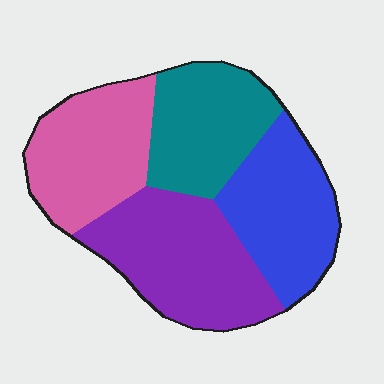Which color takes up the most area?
Purple, at roughly 30%.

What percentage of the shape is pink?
Pink takes up less than a quarter of the shape.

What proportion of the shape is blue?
Blue covers 24% of the shape.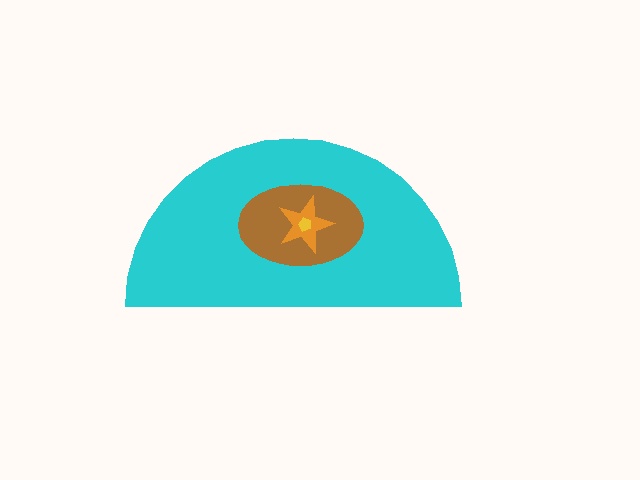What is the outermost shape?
The cyan semicircle.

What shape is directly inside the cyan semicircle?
The brown ellipse.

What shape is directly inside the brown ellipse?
The orange star.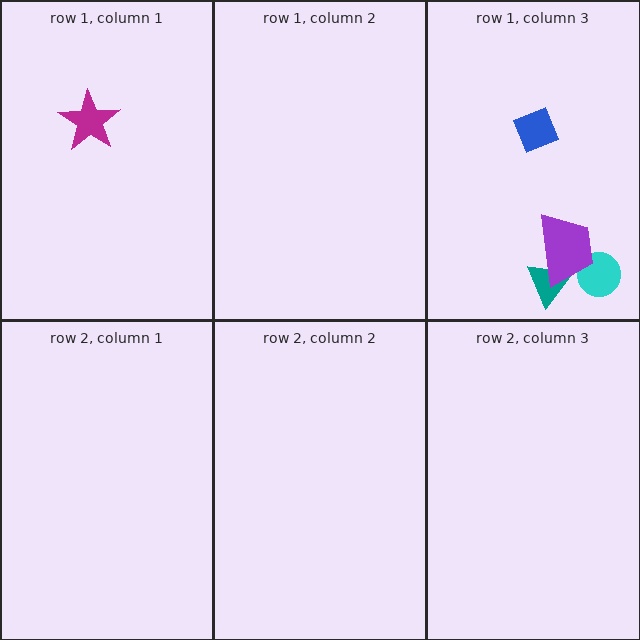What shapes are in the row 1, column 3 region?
The teal triangle, the cyan circle, the purple trapezoid, the blue diamond.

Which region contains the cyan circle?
The row 1, column 3 region.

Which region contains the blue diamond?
The row 1, column 3 region.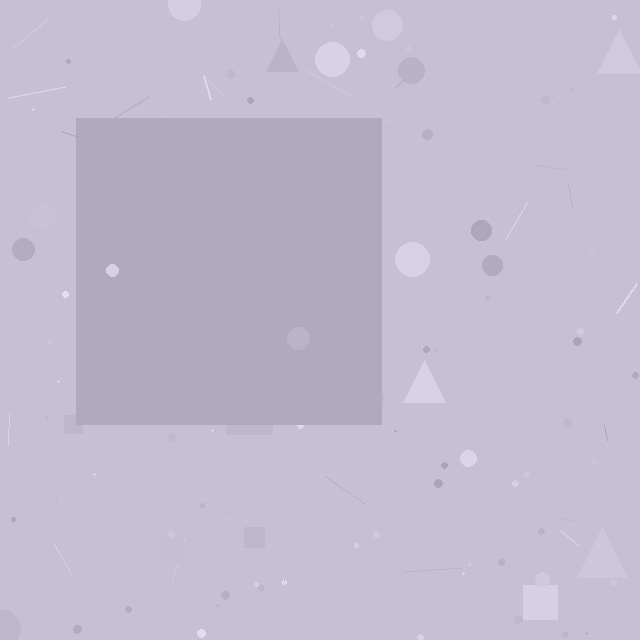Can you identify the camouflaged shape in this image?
The camouflaged shape is a square.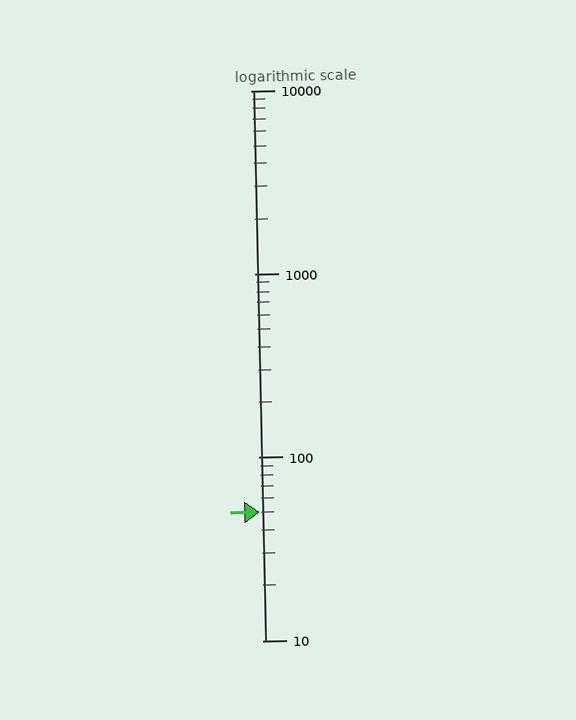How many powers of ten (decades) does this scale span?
The scale spans 3 decades, from 10 to 10000.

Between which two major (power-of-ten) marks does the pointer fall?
The pointer is between 10 and 100.